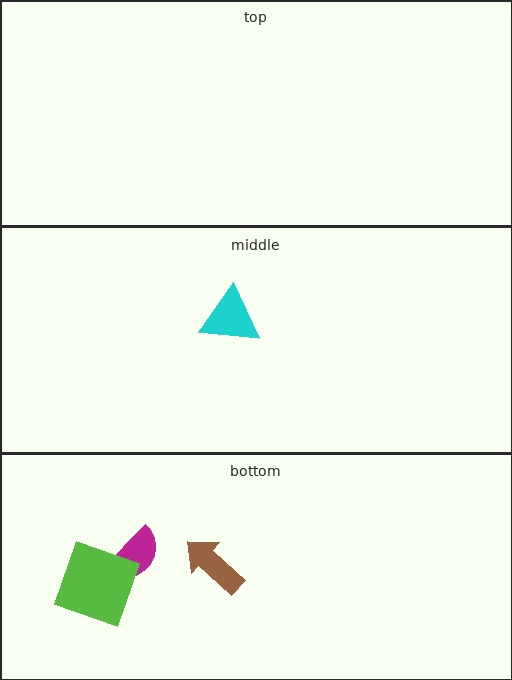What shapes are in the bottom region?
The magenta semicircle, the brown arrow, the lime square.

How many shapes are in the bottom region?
3.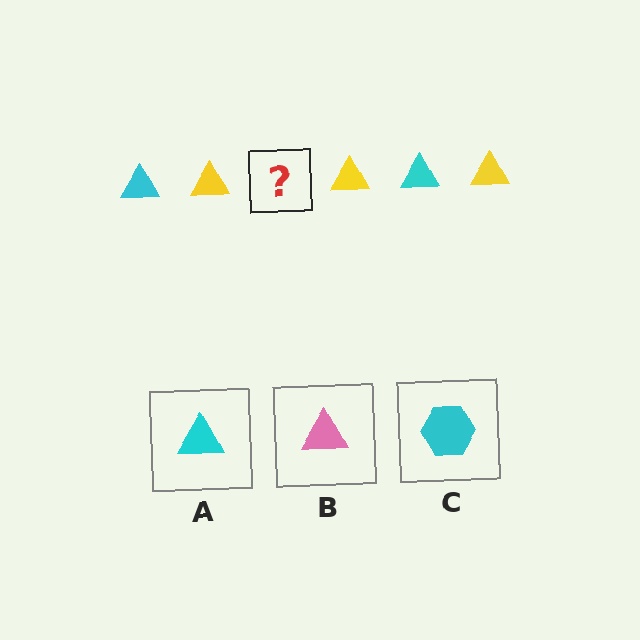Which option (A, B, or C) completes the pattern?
A.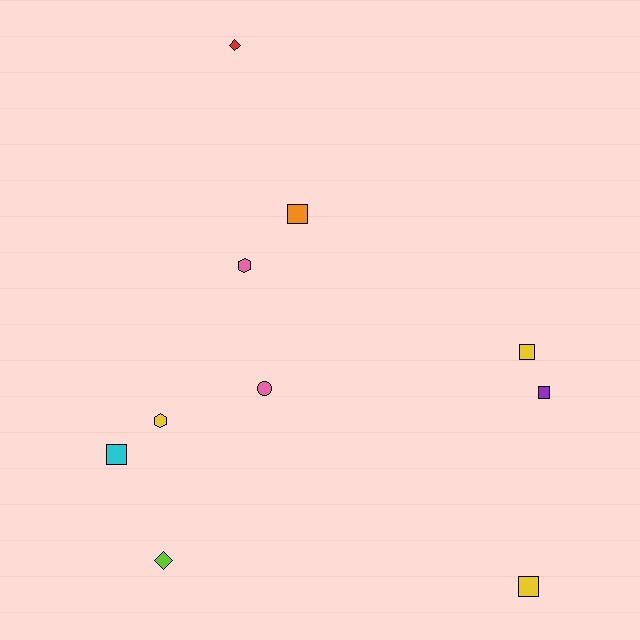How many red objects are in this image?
There is 1 red object.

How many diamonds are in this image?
There are 2 diamonds.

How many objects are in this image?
There are 10 objects.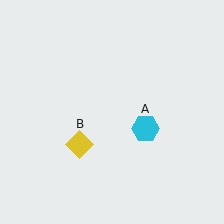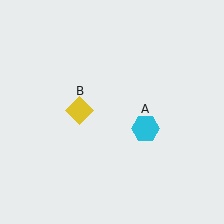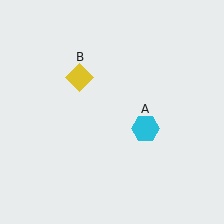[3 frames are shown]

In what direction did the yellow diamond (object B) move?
The yellow diamond (object B) moved up.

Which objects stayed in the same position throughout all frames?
Cyan hexagon (object A) remained stationary.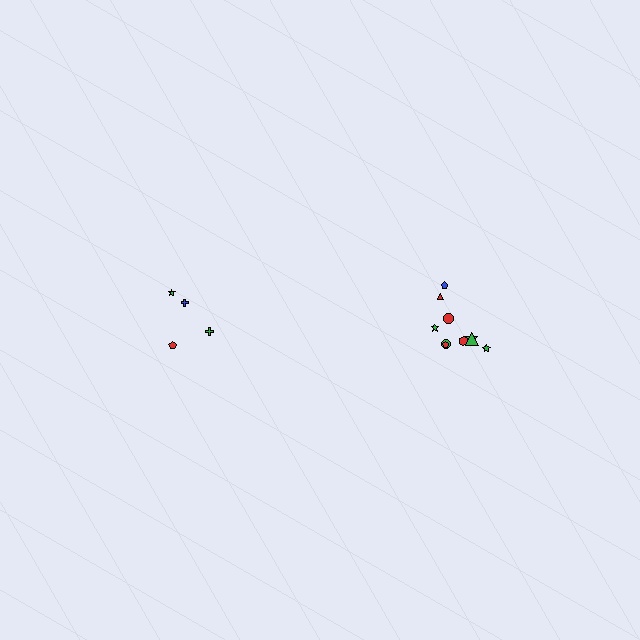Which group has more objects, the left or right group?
The right group.